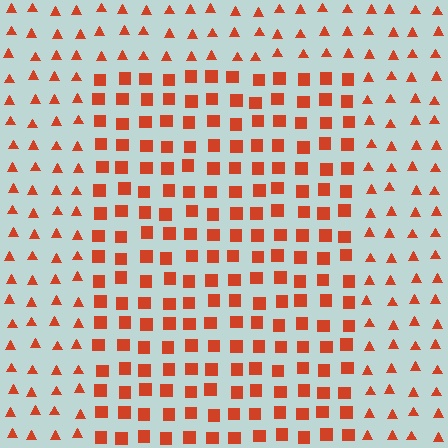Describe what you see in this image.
The image is filled with small red elements arranged in a uniform grid. A rectangle-shaped region contains squares, while the surrounding area contains triangles. The boundary is defined purely by the change in element shape.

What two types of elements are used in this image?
The image uses squares inside the rectangle region and triangles outside it.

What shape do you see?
I see a rectangle.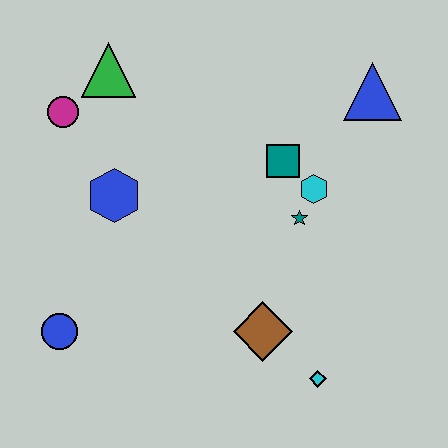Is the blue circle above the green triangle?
No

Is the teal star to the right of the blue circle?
Yes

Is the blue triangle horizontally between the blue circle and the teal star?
No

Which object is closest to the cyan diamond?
The brown diamond is closest to the cyan diamond.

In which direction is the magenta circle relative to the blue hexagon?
The magenta circle is above the blue hexagon.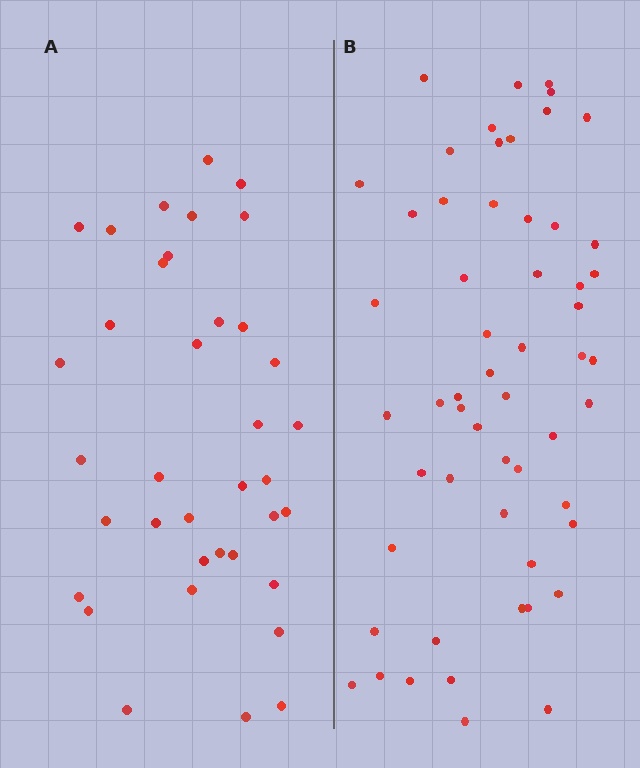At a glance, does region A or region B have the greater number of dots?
Region B (the right region) has more dots.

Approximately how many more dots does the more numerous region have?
Region B has approximately 20 more dots than region A.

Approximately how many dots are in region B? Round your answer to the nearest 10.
About 60 dots. (The exact count is 56, which rounds to 60.)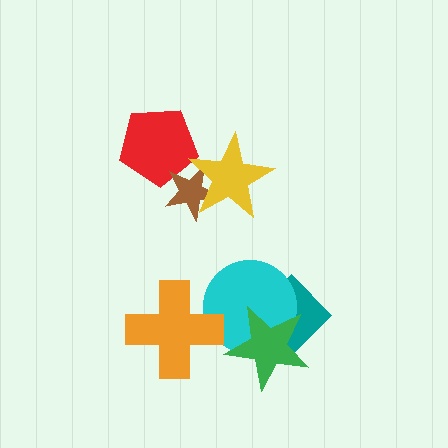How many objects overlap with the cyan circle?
3 objects overlap with the cyan circle.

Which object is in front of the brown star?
The yellow star is in front of the brown star.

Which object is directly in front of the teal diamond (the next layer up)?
The cyan circle is directly in front of the teal diamond.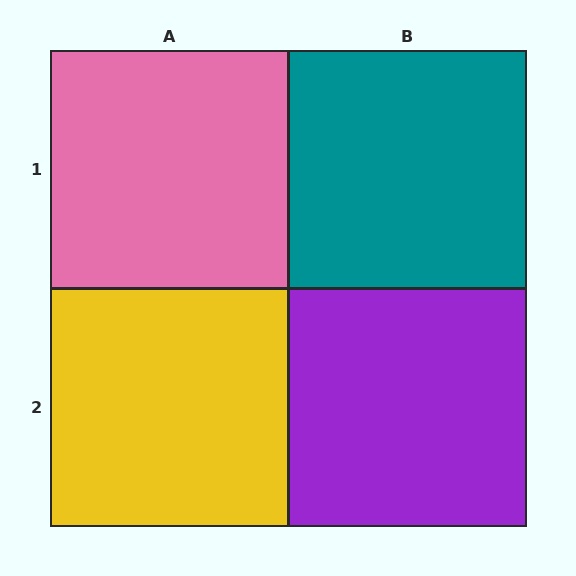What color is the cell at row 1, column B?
Teal.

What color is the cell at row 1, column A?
Pink.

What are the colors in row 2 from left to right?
Yellow, purple.